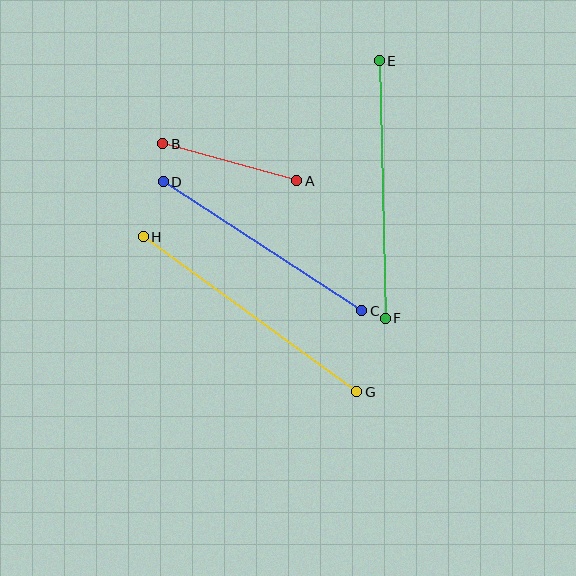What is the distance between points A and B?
The distance is approximately 139 pixels.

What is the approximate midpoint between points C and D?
The midpoint is at approximately (262, 246) pixels.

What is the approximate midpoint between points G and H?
The midpoint is at approximately (250, 314) pixels.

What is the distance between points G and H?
The distance is approximately 264 pixels.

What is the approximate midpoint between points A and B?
The midpoint is at approximately (230, 162) pixels.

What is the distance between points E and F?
The distance is approximately 257 pixels.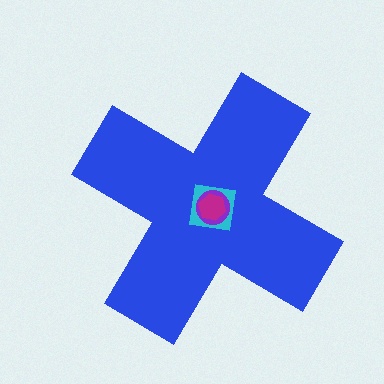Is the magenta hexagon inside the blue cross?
Yes.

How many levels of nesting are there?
4.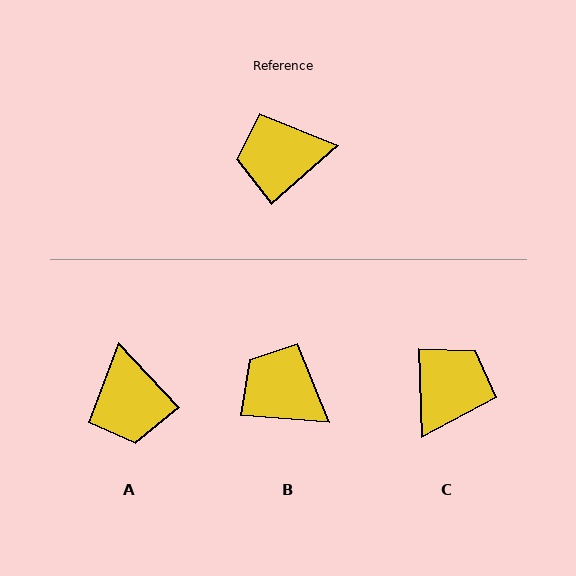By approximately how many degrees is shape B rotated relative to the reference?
Approximately 46 degrees clockwise.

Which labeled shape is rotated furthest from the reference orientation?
C, about 130 degrees away.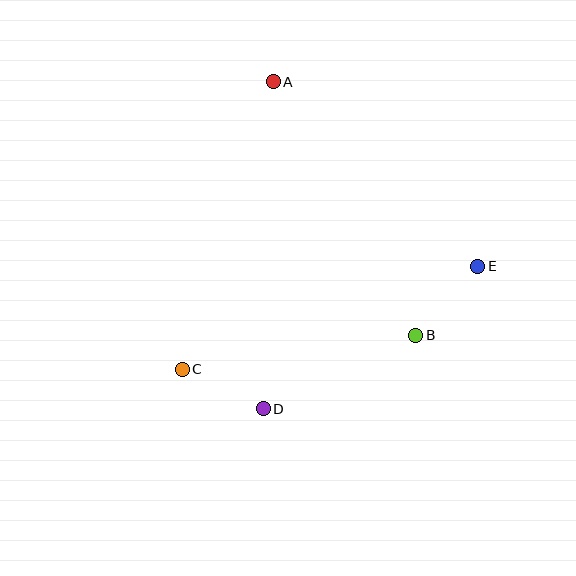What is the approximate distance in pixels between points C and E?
The distance between C and E is approximately 313 pixels.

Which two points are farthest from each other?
Points A and D are farthest from each other.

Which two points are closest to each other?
Points C and D are closest to each other.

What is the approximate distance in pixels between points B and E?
The distance between B and E is approximately 93 pixels.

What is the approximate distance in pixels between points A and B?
The distance between A and B is approximately 291 pixels.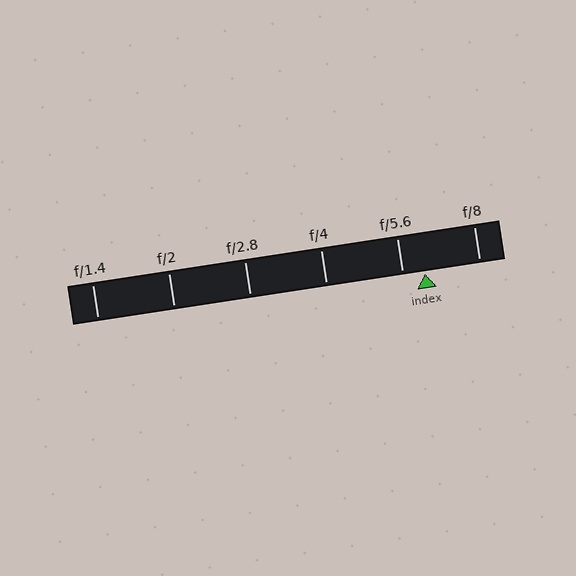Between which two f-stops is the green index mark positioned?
The index mark is between f/5.6 and f/8.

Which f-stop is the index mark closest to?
The index mark is closest to f/5.6.